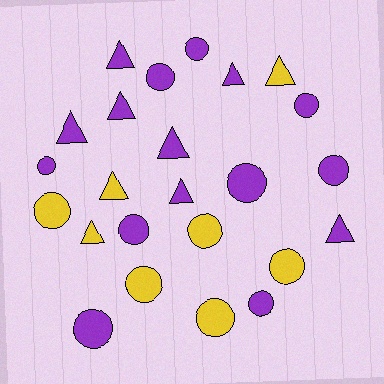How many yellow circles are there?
There are 5 yellow circles.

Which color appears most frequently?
Purple, with 16 objects.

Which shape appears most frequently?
Circle, with 14 objects.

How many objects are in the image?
There are 24 objects.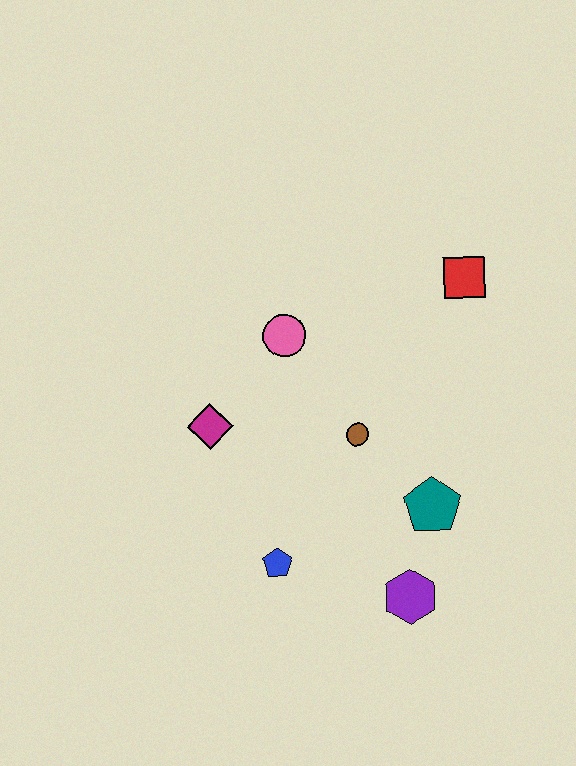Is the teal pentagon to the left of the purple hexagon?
No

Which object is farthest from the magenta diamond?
The red square is farthest from the magenta diamond.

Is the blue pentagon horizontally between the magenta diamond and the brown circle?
Yes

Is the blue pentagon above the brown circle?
No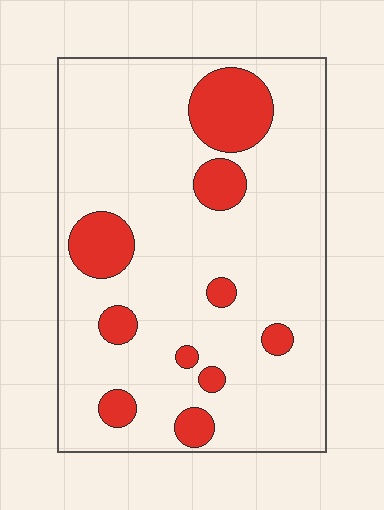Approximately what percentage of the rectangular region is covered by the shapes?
Approximately 15%.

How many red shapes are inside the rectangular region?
10.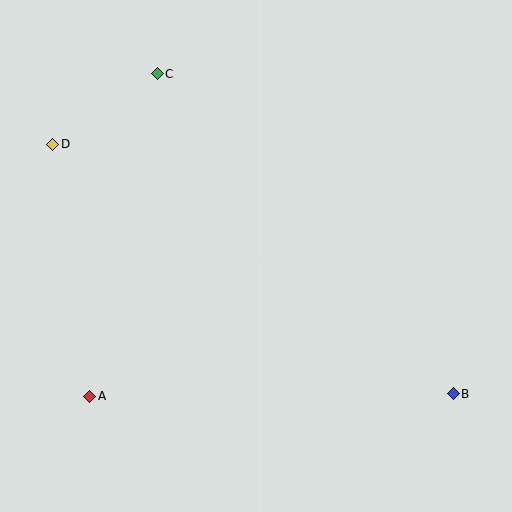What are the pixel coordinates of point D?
Point D is at (53, 144).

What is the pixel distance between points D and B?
The distance between D and B is 472 pixels.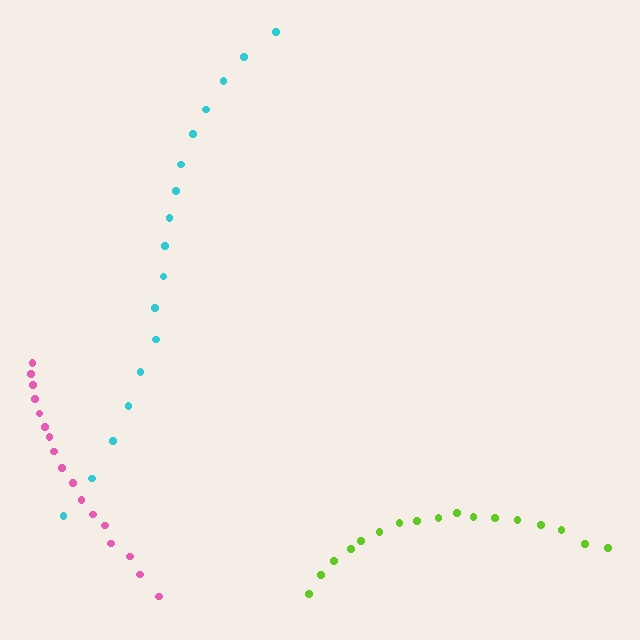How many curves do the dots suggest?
There are 3 distinct paths.